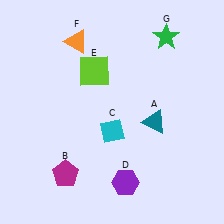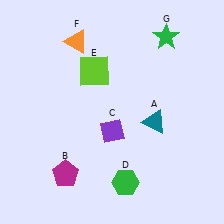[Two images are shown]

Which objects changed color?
C changed from cyan to purple. D changed from purple to green.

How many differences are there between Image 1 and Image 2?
There are 2 differences between the two images.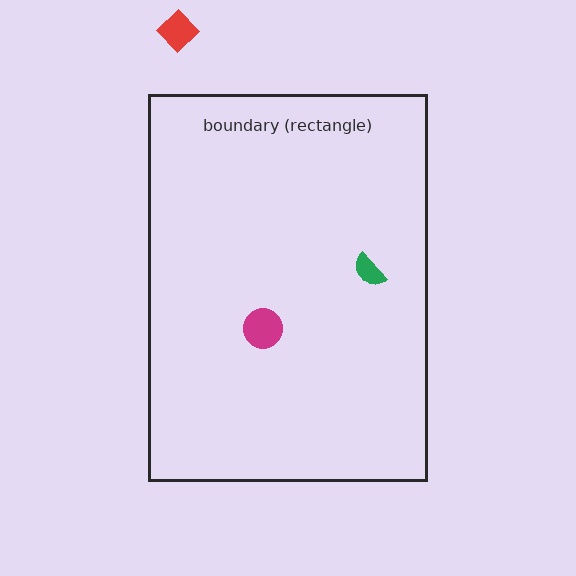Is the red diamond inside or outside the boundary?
Outside.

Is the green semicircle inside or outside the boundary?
Inside.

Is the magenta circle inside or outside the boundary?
Inside.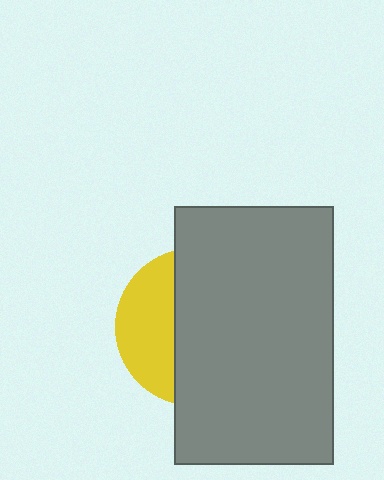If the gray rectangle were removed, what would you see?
You would see the complete yellow circle.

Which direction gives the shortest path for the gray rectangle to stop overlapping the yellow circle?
Moving right gives the shortest separation.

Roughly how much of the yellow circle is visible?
A small part of it is visible (roughly 34%).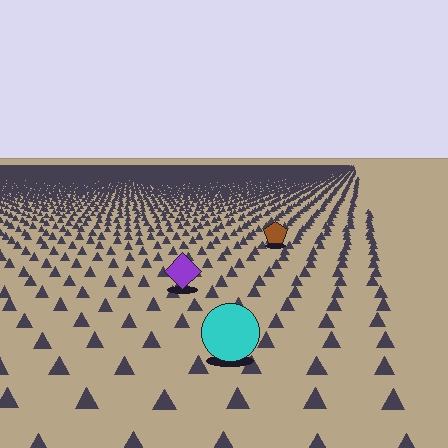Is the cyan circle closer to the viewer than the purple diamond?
Yes. The cyan circle is closer — you can tell from the texture gradient: the ground texture is coarser near it.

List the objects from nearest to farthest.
From nearest to farthest: the cyan circle, the purple diamond, the brown pentagon.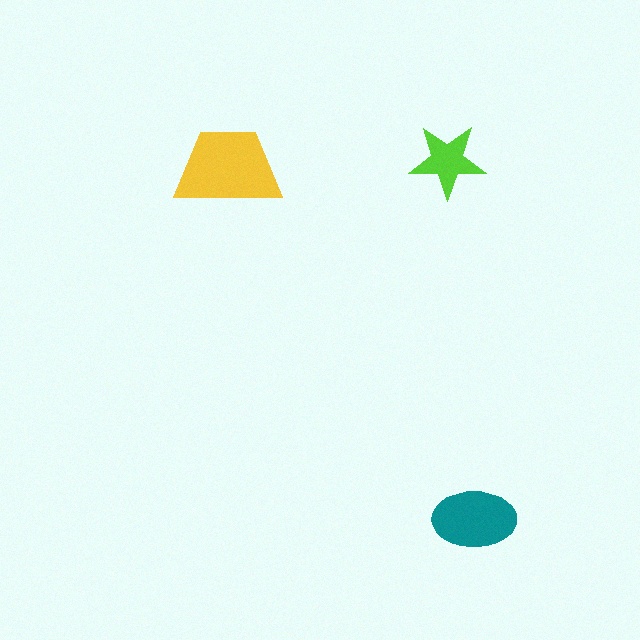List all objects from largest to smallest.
The yellow trapezoid, the teal ellipse, the lime star.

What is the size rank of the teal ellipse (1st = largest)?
2nd.